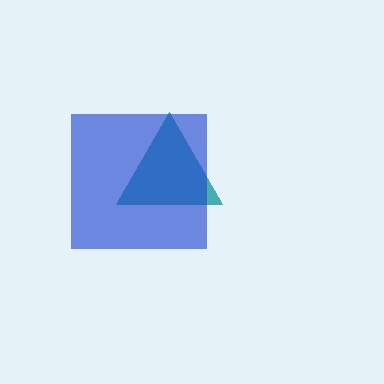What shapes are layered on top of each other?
The layered shapes are: a teal triangle, a blue square.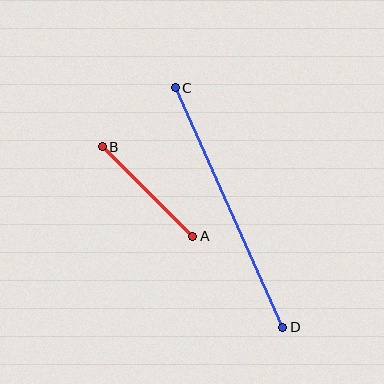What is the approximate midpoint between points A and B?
The midpoint is at approximately (147, 192) pixels.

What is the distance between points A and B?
The distance is approximately 127 pixels.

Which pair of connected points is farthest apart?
Points C and D are farthest apart.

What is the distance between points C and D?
The distance is approximately 262 pixels.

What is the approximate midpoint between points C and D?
The midpoint is at approximately (229, 208) pixels.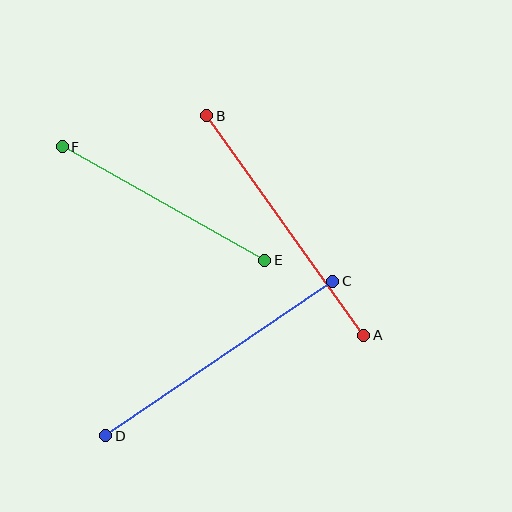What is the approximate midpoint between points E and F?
The midpoint is at approximately (163, 204) pixels.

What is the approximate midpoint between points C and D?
The midpoint is at approximately (219, 359) pixels.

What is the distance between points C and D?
The distance is approximately 275 pixels.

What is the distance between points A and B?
The distance is approximately 270 pixels.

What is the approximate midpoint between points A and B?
The midpoint is at approximately (285, 225) pixels.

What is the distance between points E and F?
The distance is approximately 232 pixels.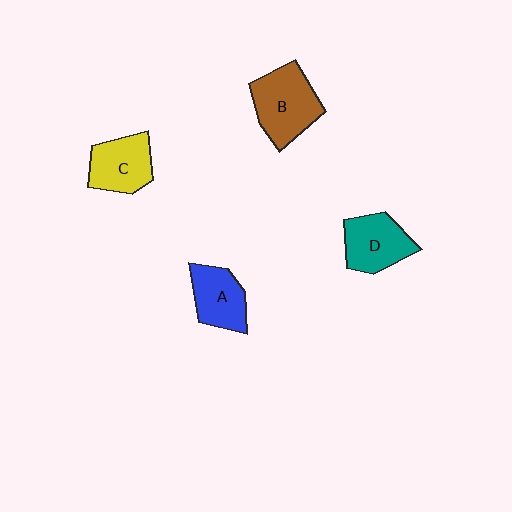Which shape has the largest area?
Shape B (brown).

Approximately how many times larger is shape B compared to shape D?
Approximately 1.2 times.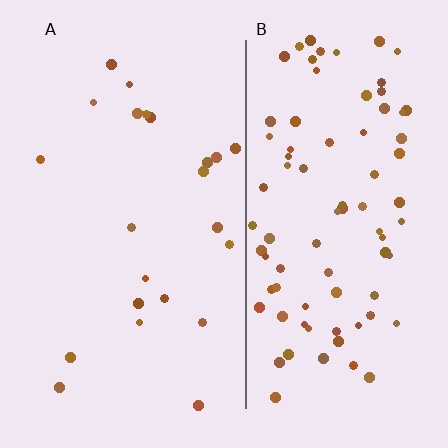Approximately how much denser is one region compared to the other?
Approximately 3.8× — region B over region A.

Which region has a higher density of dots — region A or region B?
B (the right).